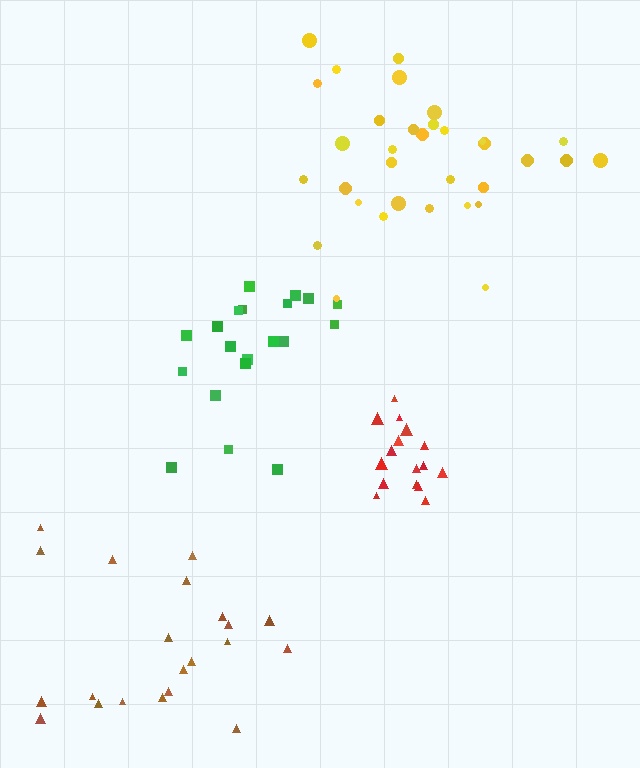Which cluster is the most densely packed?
Red.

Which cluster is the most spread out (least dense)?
Brown.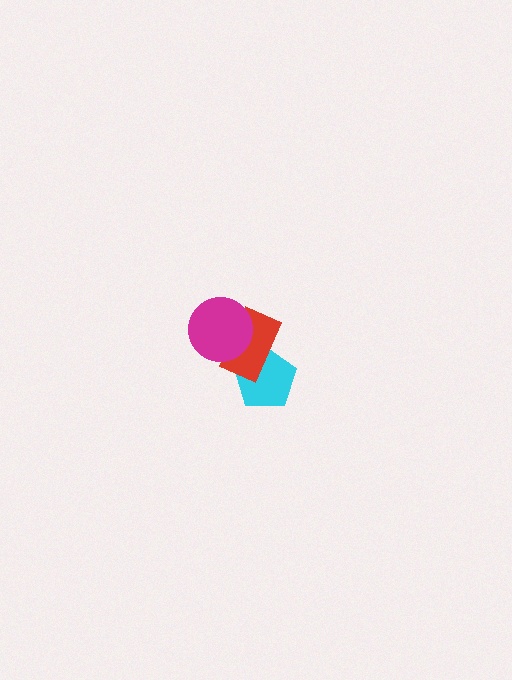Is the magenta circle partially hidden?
No, no other shape covers it.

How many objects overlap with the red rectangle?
2 objects overlap with the red rectangle.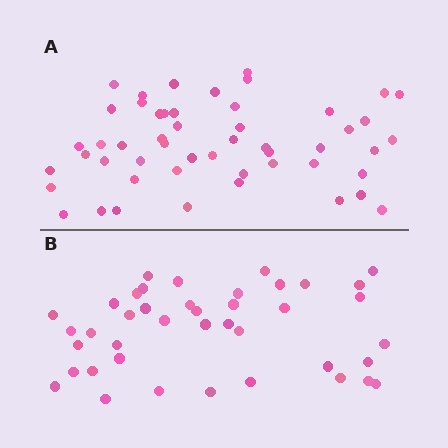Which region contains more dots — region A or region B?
Region A (the top region) has more dots.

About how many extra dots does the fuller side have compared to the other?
Region A has roughly 10 or so more dots than region B.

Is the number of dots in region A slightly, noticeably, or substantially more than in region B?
Region A has only slightly more — the two regions are fairly close. The ratio is roughly 1.2 to 1.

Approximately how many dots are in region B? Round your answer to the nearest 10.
About 40 dots. (The exact count is 41, which rounds to 40.)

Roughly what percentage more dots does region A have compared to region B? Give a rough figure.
About 25% more.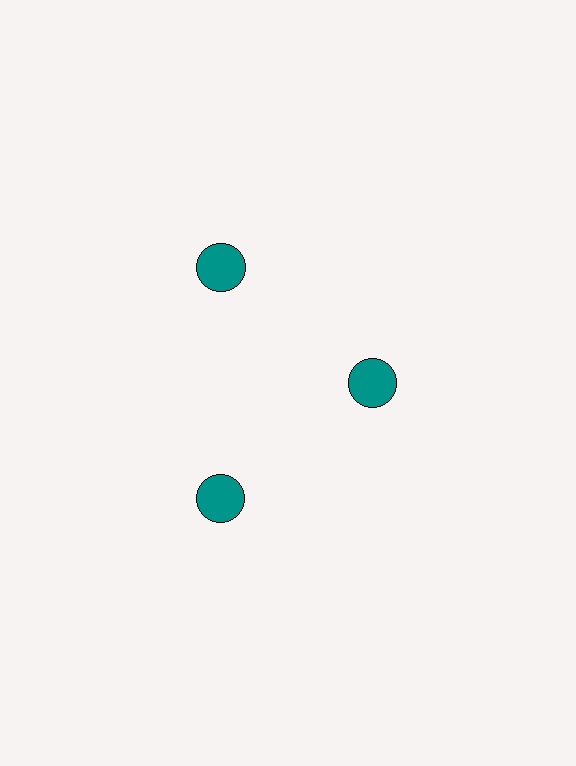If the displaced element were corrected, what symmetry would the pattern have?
It would have 3-fold rotational symmetry — the pattern would map onto itself every 120 degrees.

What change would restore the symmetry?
The symmetry would be restored by moving it outward, back onto the ring so that all 3 circles sit at equal angles and equal distance from the center.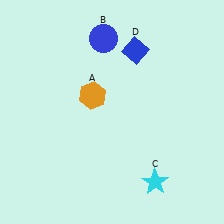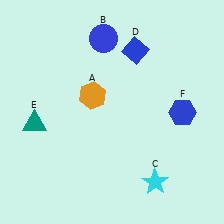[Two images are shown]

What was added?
A teal triangle (E), a blue hexagon (F) were added in Image 2.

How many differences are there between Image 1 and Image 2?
There are 2 differences between the two images.